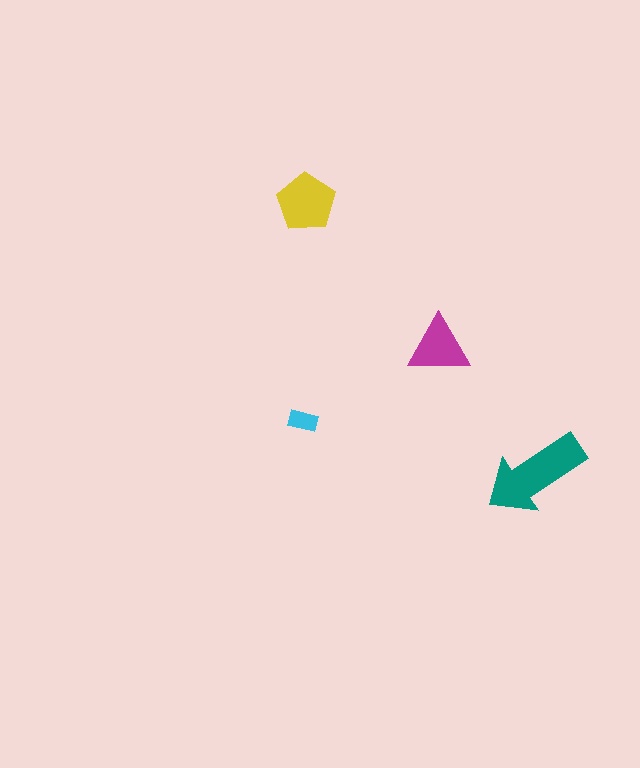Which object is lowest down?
The teal arrow is bottommost.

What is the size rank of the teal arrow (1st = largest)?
1st.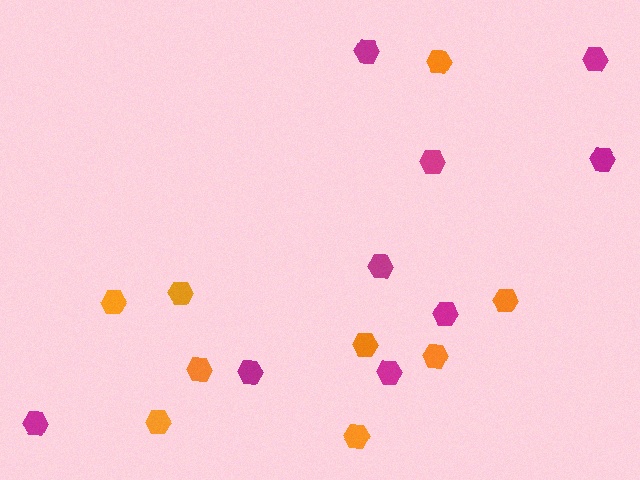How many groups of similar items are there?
There are 2 groups: one group of magenta hexagons (9) and one group of orange hexagons (9).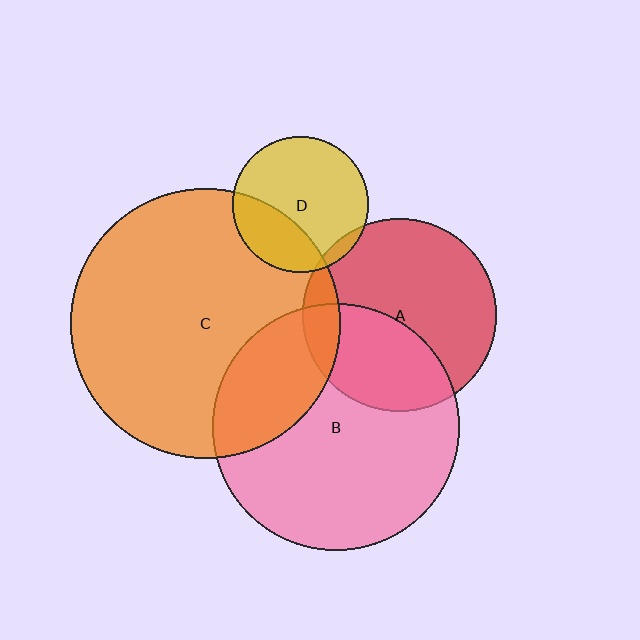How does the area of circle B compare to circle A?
Approximately 1.6 times.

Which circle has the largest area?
Circle C (orange).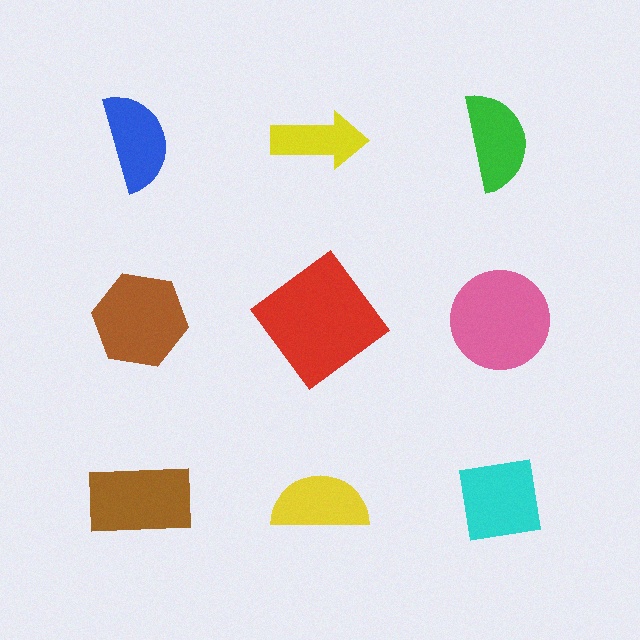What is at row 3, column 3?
A cyan square.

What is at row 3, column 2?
A yellow semicircle.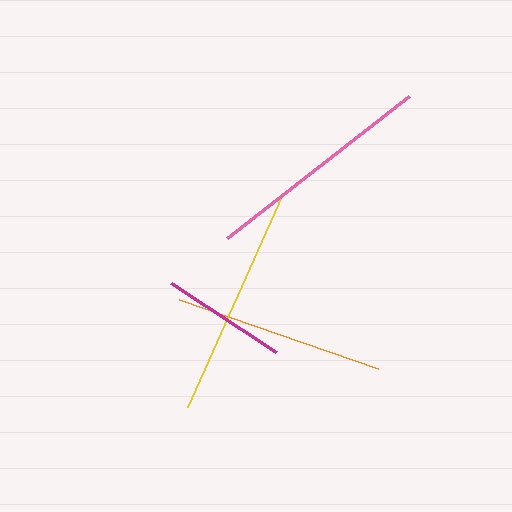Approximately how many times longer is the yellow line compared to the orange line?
The yellow line is approximately 1.1 times the length of the orange line.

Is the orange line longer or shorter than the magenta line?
The orange line is longer than the magenta line.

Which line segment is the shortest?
The magenta line is the shortest at approximately 126 pixels.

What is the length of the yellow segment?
The yellow segment is approximately 233 pixels long.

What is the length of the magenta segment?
The magenta segment is approximately 126 pixels long.